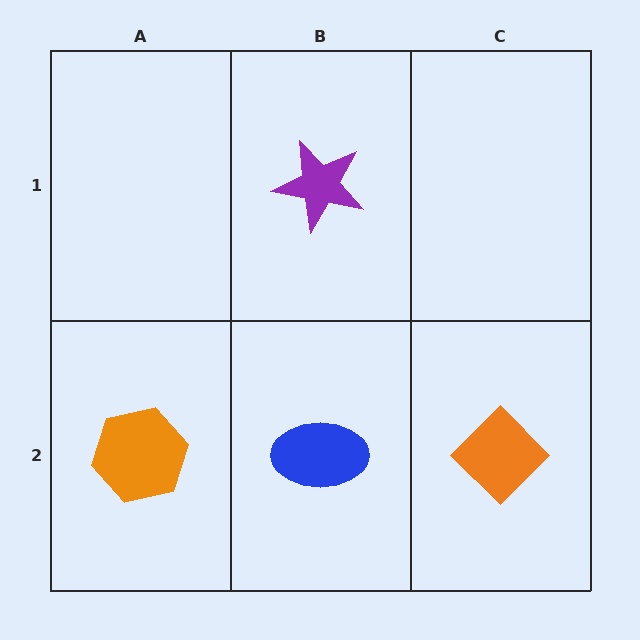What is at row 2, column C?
An orange diamond.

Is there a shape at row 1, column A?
No, that cell is empty.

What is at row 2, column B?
A blue ellipse.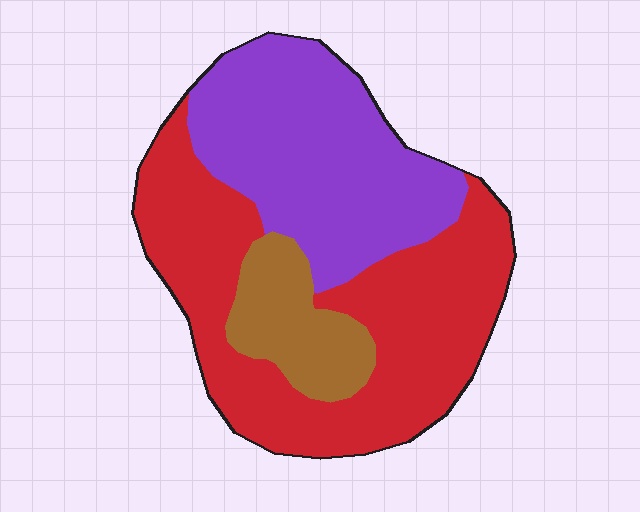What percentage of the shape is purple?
Purple takes up about three eighths (3/8) of the shape.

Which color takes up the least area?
Brown, at roughly 15%.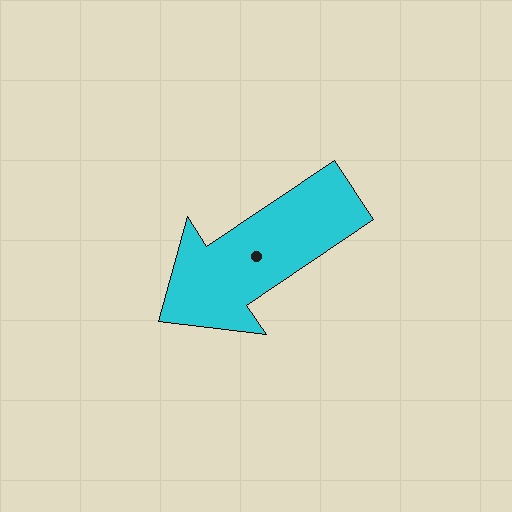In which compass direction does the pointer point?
Southwest.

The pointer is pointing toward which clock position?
Roughly 8 o'clock.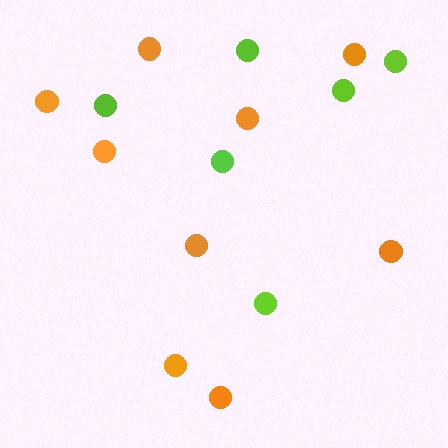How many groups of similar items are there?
There are 2 groups: one group of orange circles (9) and one group of lime circles (6).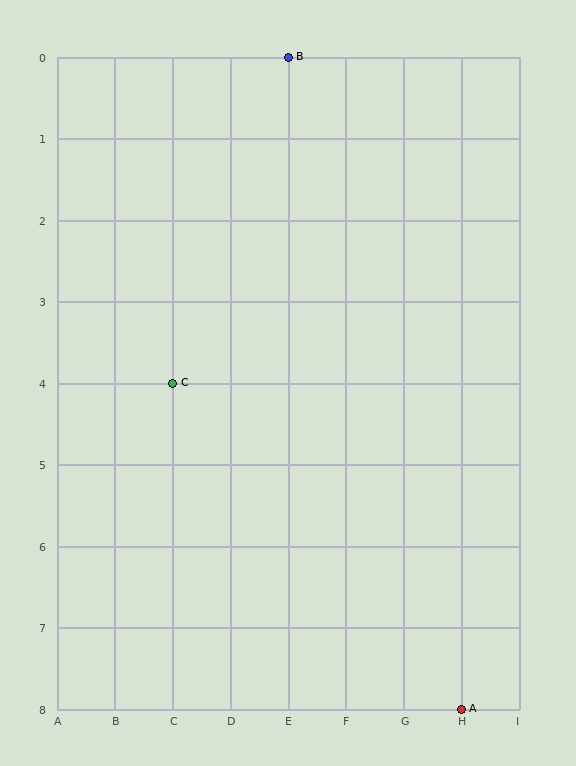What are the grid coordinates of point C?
Point C is at grid coordinates (C, 4).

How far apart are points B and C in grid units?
Points B and C are 2 columns and 4 rows apart (about 4.5 grid units diagonally).